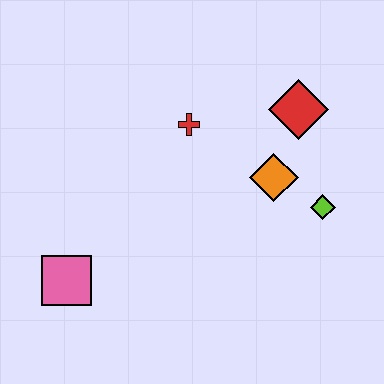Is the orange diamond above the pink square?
Yes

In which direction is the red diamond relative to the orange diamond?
The red diamond is above the orange diamond.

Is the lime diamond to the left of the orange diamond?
No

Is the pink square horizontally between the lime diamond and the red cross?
No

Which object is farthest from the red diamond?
The pink square is farthest from the red diamond.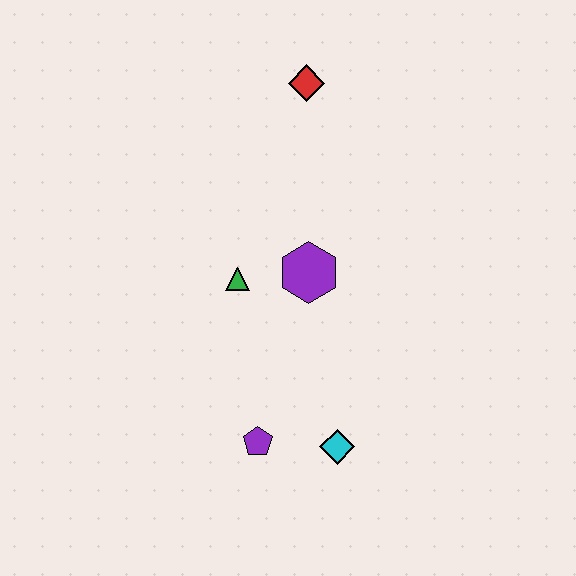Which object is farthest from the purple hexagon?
The red diamond is farthest from the purple hexagon.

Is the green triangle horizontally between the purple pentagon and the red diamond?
No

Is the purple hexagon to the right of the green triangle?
Yes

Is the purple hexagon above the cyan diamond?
Yes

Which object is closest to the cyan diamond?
The purple pentagon is closest to the cyan diamond.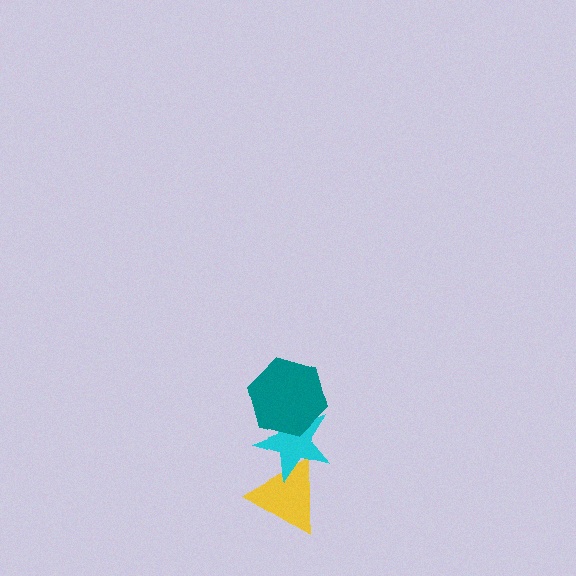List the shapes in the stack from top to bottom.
From top to bottom: the teal hexagon, the cyan star, the yellow triangle.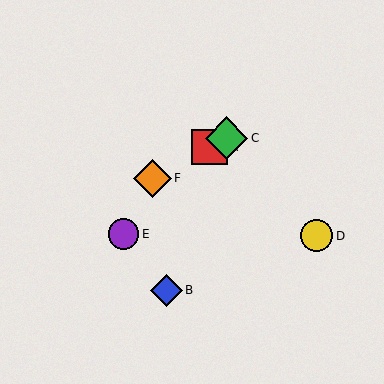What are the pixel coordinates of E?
Object E is at (123, 234).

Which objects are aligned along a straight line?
Objects A, C, F are aligned along a straight line.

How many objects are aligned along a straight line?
3 objects (A, C, F) are aligned along a straight line.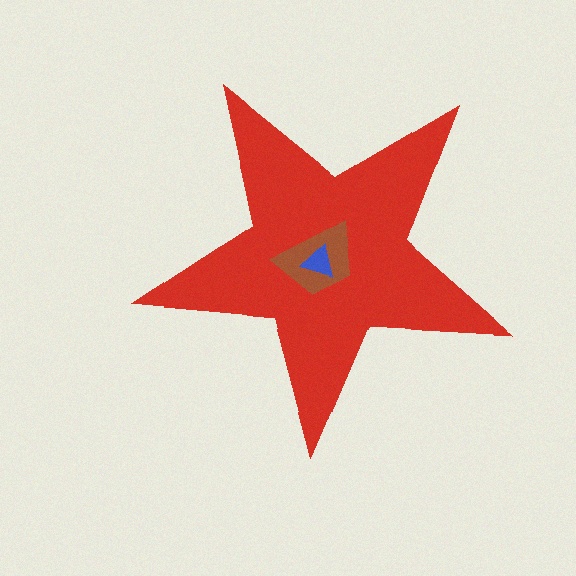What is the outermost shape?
The red star.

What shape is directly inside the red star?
The brown trapezoid.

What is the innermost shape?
The blue triangle.